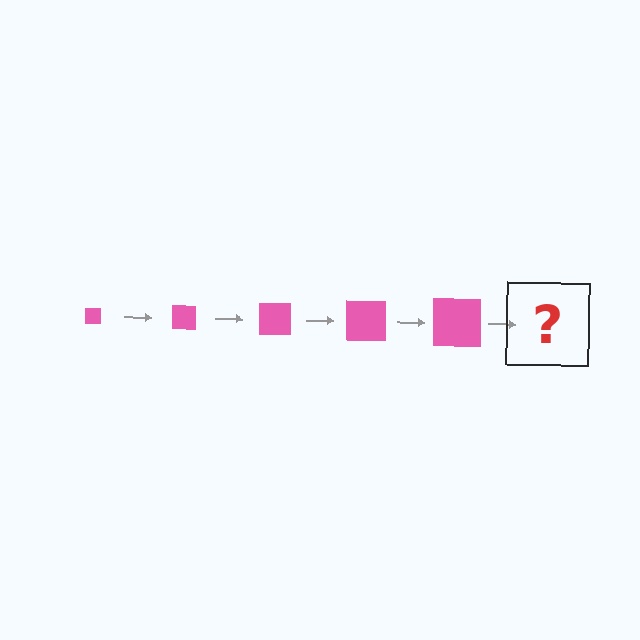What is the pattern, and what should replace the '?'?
The pattern is that the square gets progressively larger each step. The '?' should be a pink square, larger than the previous one.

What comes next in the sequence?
The next element should be a pink square, larger than the previous one.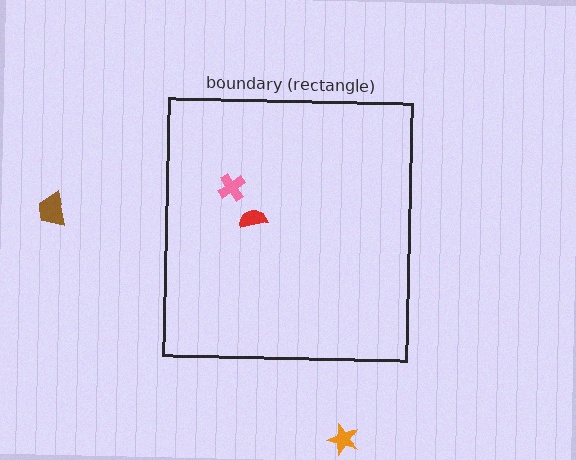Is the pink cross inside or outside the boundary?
Inside.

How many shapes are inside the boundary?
2 inside, 2 outside.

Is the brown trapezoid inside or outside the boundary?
Outside.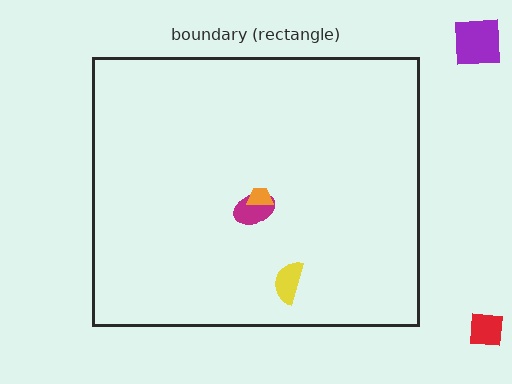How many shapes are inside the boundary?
3 inside, 2 outside.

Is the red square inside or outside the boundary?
Outside.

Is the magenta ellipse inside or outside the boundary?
Inside.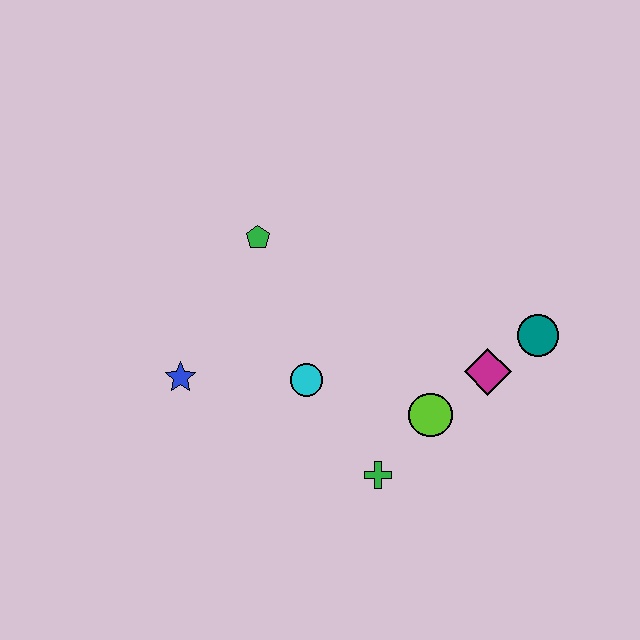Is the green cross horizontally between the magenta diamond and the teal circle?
No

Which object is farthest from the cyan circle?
The teal circle is farthest from the cyan circle.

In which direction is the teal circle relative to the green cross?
The teal circle is to the right of the green cross.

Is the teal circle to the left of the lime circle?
No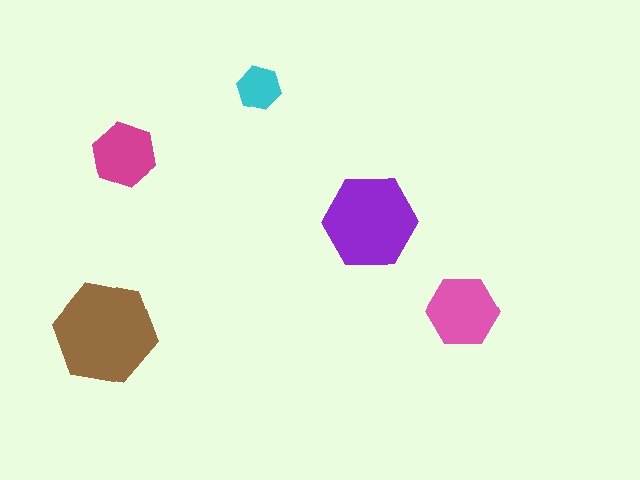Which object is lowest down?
The brown hexagon is bottommost.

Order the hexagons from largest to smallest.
the brown one, the purple one, the pink one, the magenta one, the cyan one.